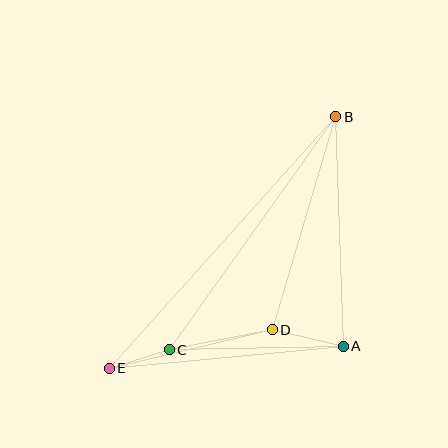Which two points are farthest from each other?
Points B and E are farthest from each other.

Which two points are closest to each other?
Points C and E are closest to each other.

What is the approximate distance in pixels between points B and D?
The distance between B and D is approximately 222 pixels.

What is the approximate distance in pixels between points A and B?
The distance between A and B is approximately 229 pixels.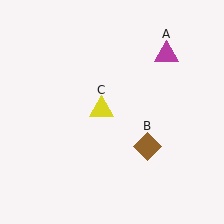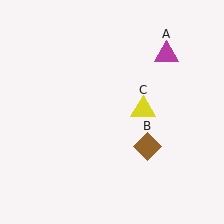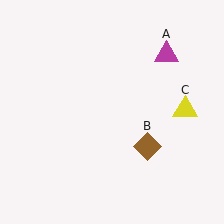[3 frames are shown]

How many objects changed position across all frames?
1 object changed position: yellow triangle (object C).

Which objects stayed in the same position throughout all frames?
Magenta triangle (object A) and brown diamond (object B) remained stationary.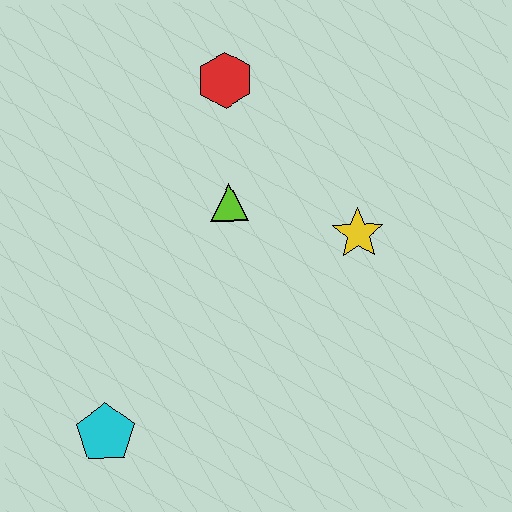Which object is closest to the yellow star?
The lime triangle is closest to the yellow star.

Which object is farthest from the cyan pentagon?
The red hexagon is farthest from the cyan pentagon.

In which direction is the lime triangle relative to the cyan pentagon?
The lime triangle is above the cyan pentagon.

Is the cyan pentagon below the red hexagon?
Yes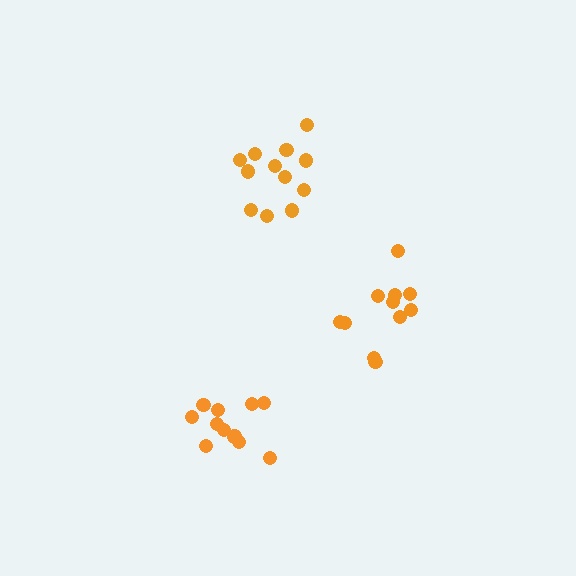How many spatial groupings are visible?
There are 3 spatial groupings.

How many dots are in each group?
Group 1: 12 dots, Group 2: 11 dots, Group 3: 11 dots (34 total).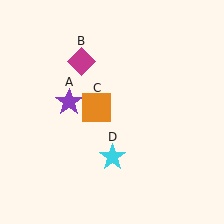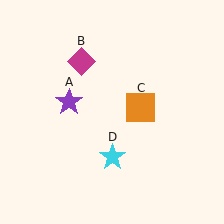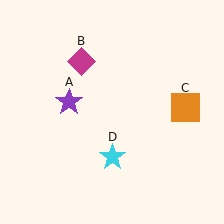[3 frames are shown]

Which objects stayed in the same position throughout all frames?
Purple star (object A) and magenta diamond (object B) and cyan star (object D) remained stationary.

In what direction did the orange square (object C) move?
The orange square (object C) moved right.